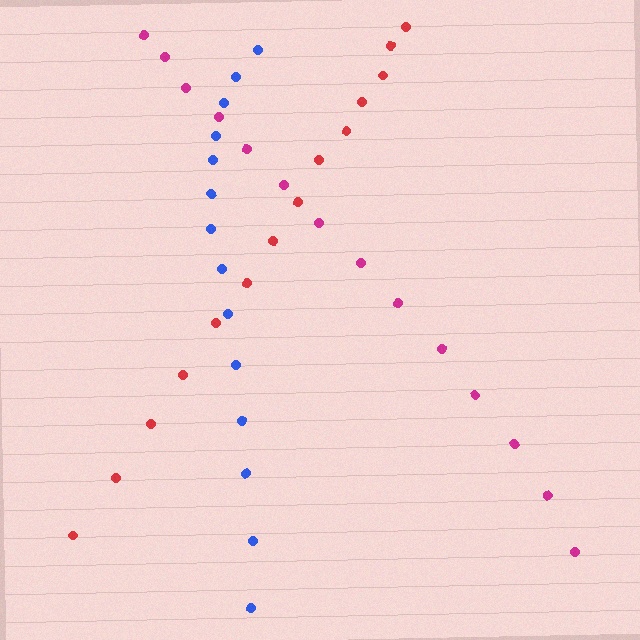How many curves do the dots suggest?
There are 3 distinct paths.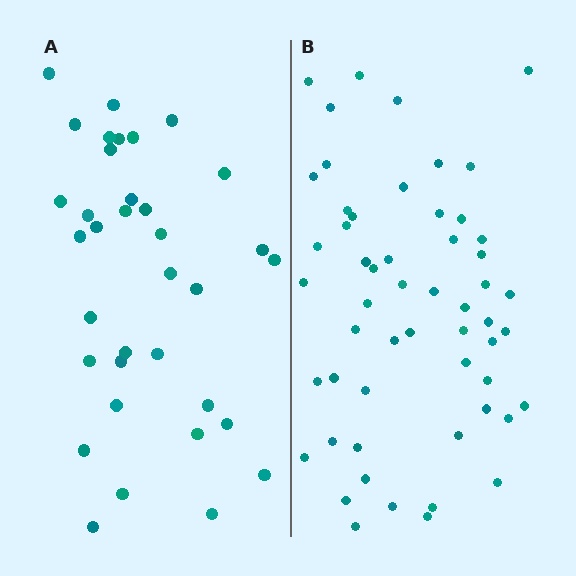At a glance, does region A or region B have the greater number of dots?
Region B (the right region) has more dots.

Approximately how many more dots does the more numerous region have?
Region B has approximately 20 more dots than region A.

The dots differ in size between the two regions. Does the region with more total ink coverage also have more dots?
No. Region A has more total ink coverage because its dots are larger, but region B actually contains more individual dots. Total area can be misleading — the number of items is what matters here.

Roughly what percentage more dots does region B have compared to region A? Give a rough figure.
About 55% more.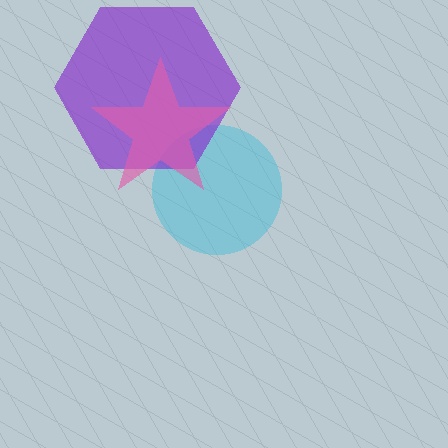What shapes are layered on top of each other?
The layered shapes are: a cyan circle, a purple hexagon, a pink star.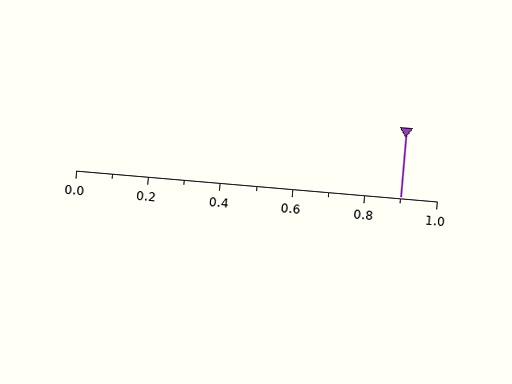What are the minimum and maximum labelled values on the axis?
The axis runs from 0.0 to 1.0.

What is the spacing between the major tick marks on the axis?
The major ticks are spaced 0.2 apart.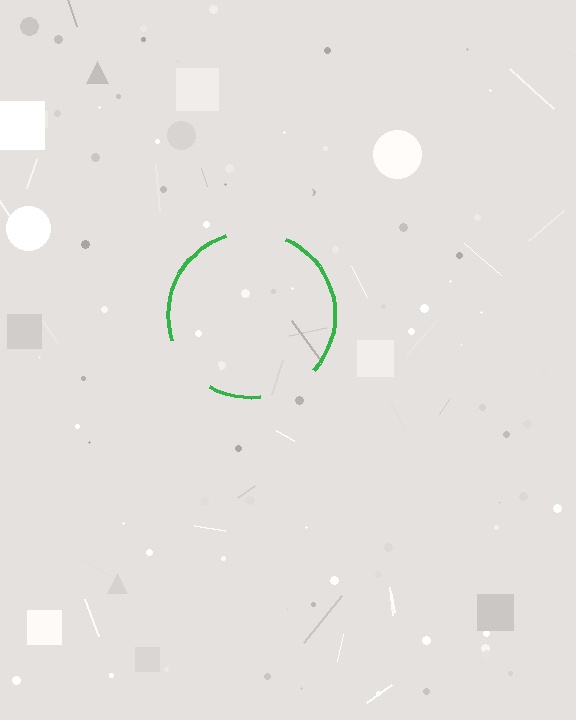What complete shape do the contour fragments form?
The contour fragments form a circle.